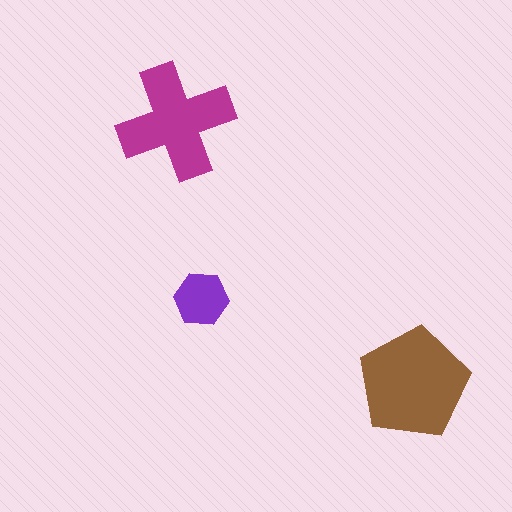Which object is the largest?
The brown pentagon.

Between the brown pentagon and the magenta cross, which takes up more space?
The brown pentagon.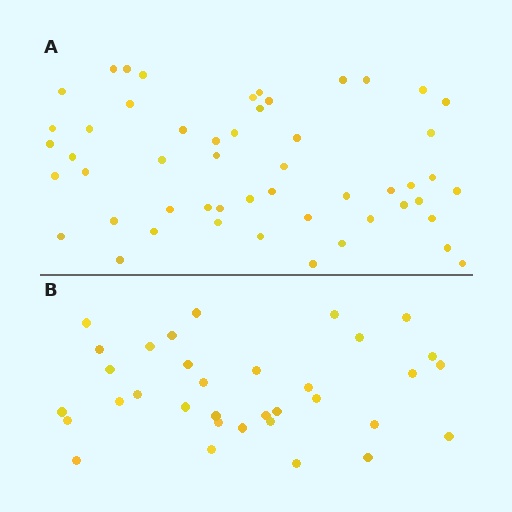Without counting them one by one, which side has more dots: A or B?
Region A (the top region) has more dots.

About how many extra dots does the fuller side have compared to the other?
Region A has approximately 20 more dots than region B.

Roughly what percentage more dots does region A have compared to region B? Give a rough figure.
About 55% more.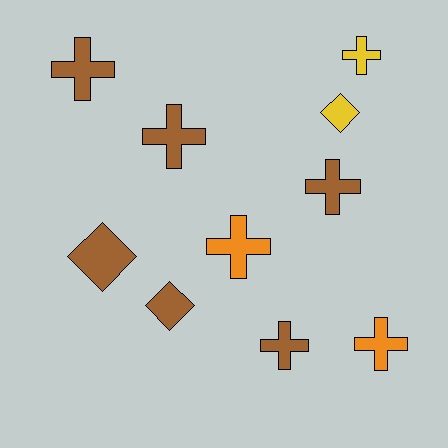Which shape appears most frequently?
Cross, with 7 objects.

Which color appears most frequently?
Brown, with 6 objects.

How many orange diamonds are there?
There are no orange diamonds.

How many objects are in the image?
There are 10 objects.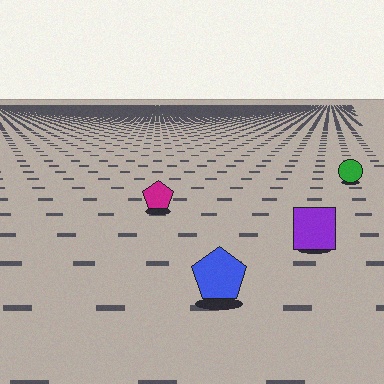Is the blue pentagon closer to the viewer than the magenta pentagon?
Yes. The blue pentagon is closer — you can tell from the texture gradient: the ground texture is coarser near it.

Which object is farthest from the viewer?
The green circle is farthest from the viewer. It appears smaller and the ground texture around it is denser.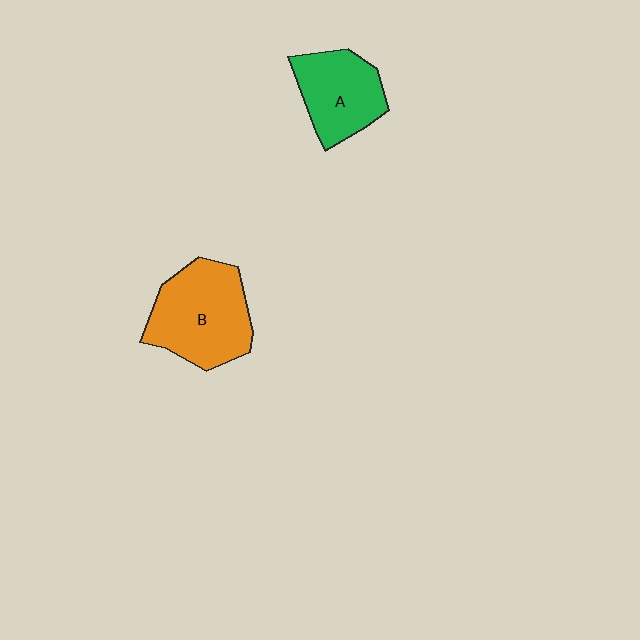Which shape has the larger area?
Shape B (orange).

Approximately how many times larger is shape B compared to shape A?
Approximately 1.3 times.